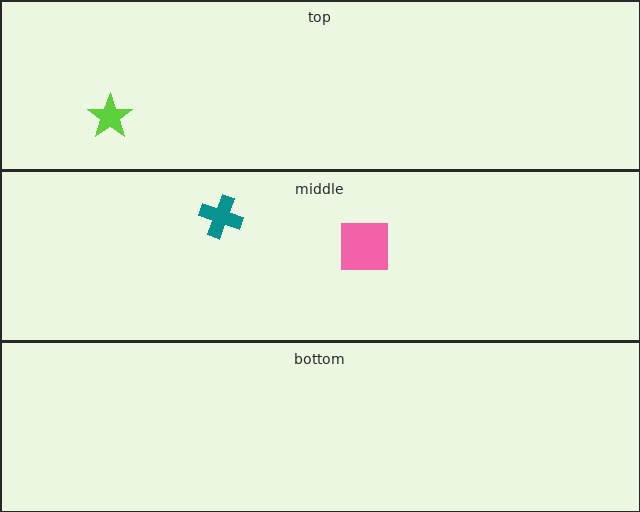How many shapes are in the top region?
1.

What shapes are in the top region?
The lime star.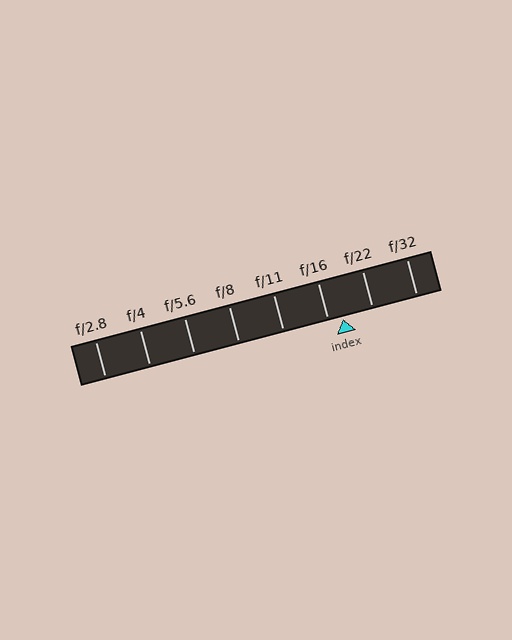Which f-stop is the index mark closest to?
The index mark is closest to f/16.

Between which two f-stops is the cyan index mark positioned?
The index mark is between f/16 and f/22.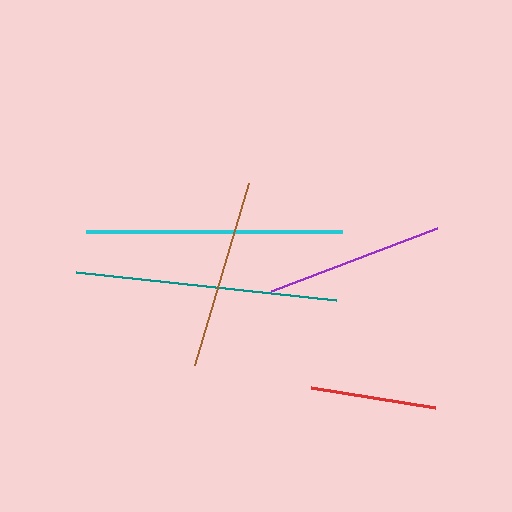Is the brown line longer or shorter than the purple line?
The brown line is longer than the purple line.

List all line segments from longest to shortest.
From longest to shortest: teal, cyan, brown, purple, red.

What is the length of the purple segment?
The purple segment is approximately 178 pixels long.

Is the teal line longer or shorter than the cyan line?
The teal line is longer than the cyan line.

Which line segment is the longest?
The teal line is the longest at approximately 261 pixels.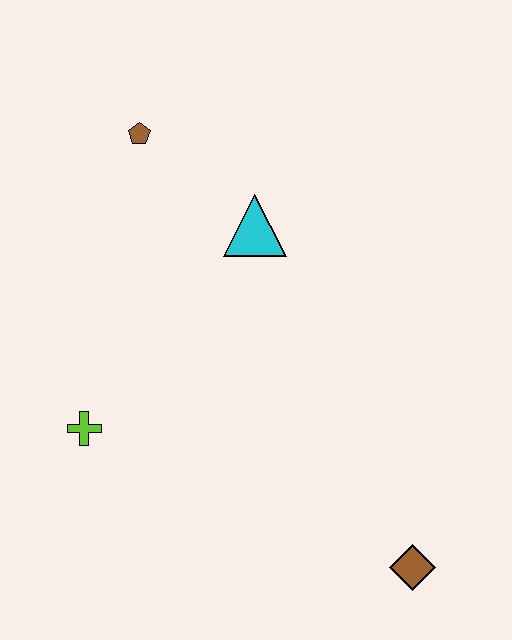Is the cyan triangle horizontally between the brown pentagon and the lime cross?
No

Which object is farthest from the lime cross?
The brown diamond is farthest from the lime cross.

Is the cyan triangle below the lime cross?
No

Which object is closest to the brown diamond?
The lime cross is closest to the brown diamond.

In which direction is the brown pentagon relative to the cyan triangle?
The brown pentagon is to the left of the cyan triangle.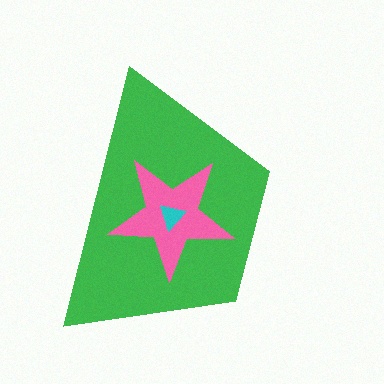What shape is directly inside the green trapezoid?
The pink star.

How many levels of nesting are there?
3.